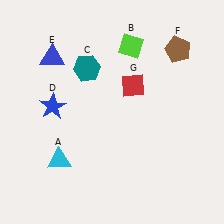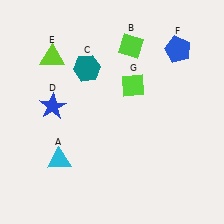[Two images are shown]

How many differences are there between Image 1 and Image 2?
There are 3 differences between the two images.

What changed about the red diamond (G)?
In Image 1, G is red. In Image 2, it changed to lime.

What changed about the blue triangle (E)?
In Image 1, E is blue. In Image 2, it changed to lime.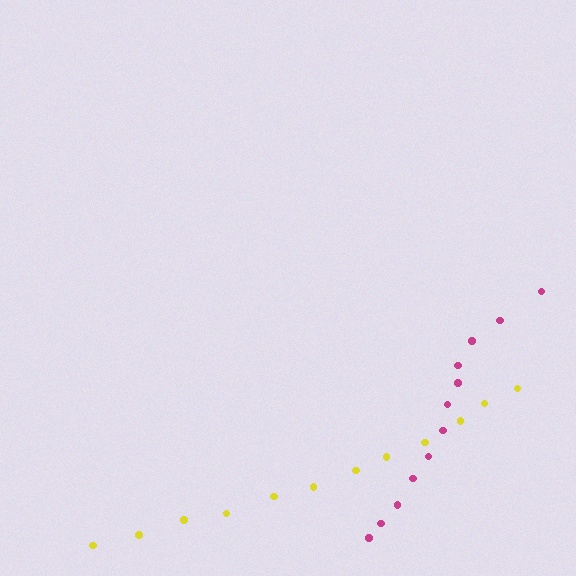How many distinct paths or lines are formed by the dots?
There are 2 distinct paths.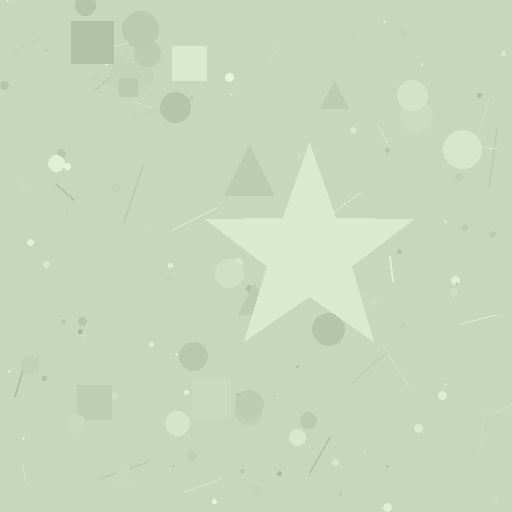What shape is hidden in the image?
A star is hidden in the image.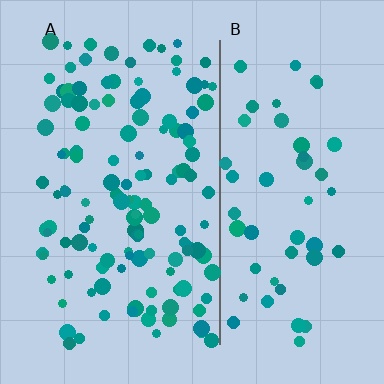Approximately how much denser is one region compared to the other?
Approximately 2.5× — region A over region B.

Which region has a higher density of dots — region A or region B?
A (the left).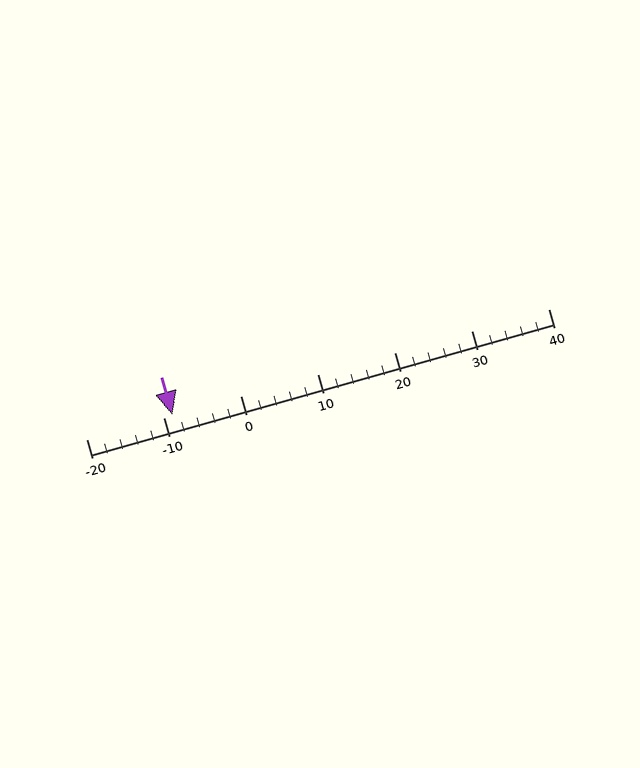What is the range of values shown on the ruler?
The ruler shows values from -20 to 40.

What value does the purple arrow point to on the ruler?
The purple arrow points to approximately -9.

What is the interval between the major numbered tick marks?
The major tick marks are spaced 10 units apart.